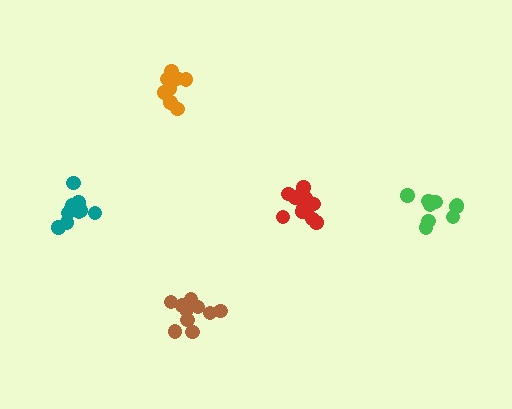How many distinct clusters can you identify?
There are 5 distinct clusters.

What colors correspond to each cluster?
The clusters are colored: brown, red, green, orange, teal.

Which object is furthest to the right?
The green cluster is rightmost.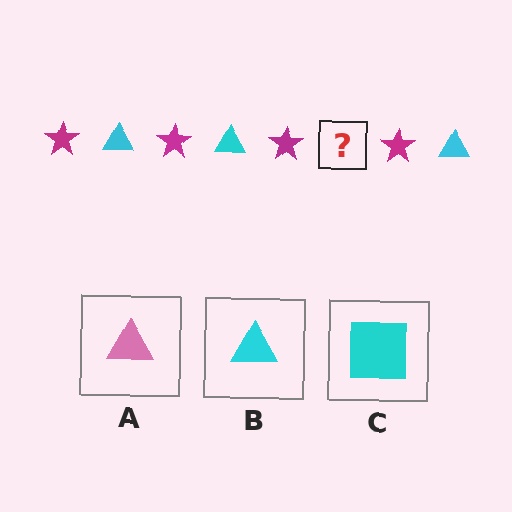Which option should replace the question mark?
Option B.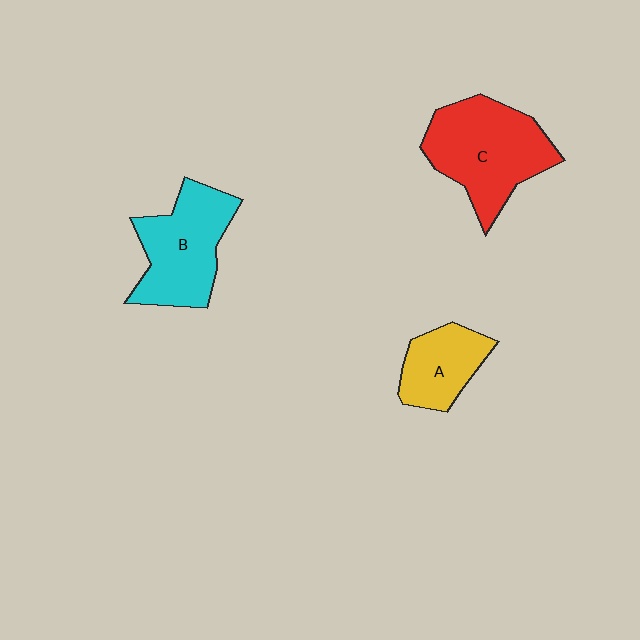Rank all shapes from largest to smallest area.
From largest to smallest: C (red), B (cyan), A (yellow).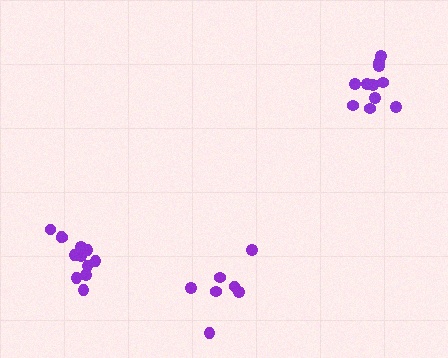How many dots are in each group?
Group 1: 12 dots, Group 2: 11 dots, Group 3: 7 dots (30 total).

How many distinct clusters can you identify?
There are 3 distinct clusters.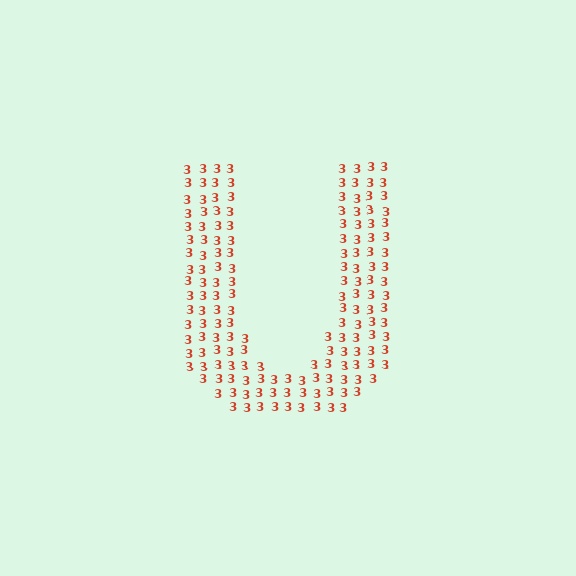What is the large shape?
The large shape is the letter U.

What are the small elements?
The small elements are digit 3's.